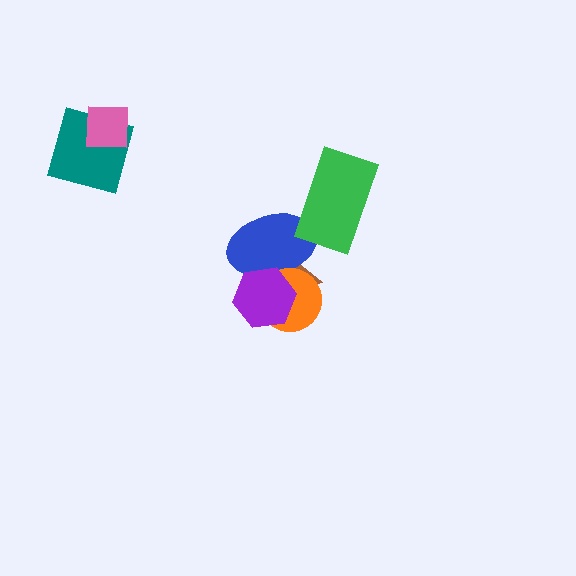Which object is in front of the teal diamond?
The pink square is in front of the teal diamond.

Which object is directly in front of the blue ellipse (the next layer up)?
The green rectangle is directly in front of the blue ellipse.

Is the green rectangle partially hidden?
No, no other shape covers it.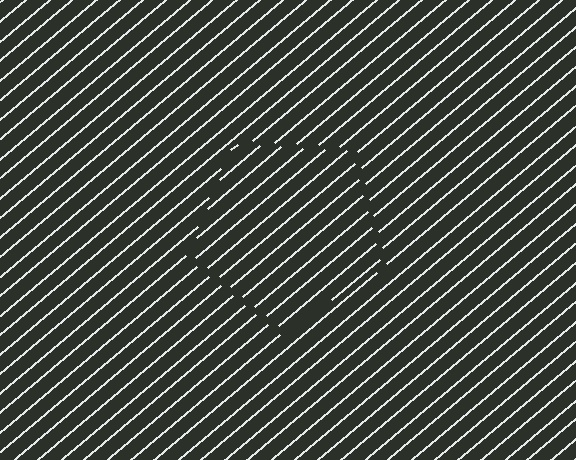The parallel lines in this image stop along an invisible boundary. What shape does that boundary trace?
An illusory pentagon. The interior of the shape contains the same grating, shifted by half a period — the contour is defined by the phase discontinuity where line-ends from the inner and outer gratings abut.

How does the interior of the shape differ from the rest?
The interior of the shape contains the same grating, shifted by half a period — the contour is defined by the phase discontinuity where line-ends from the inner and outer gratings abut.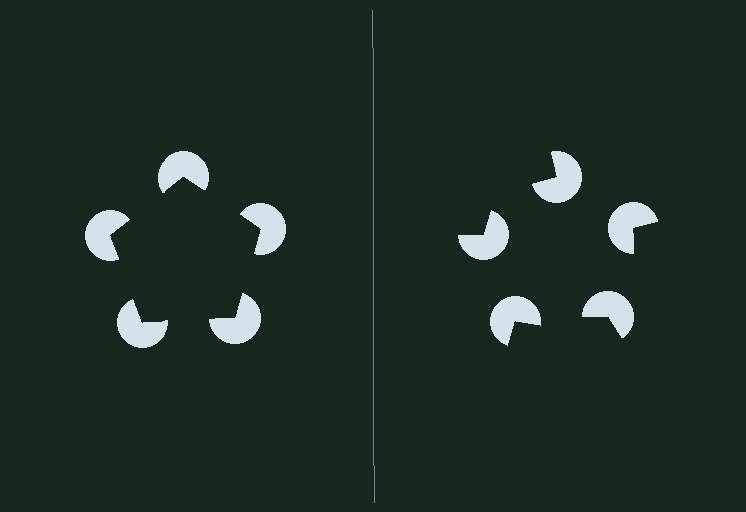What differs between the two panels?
The pac-man discs are positioned identically on both sides; only the wedge orientations differ. On the left they align to a pentagon; on the right they are misaligned.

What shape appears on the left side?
An illusory pentagon.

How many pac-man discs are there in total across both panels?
10 — 5 on each side.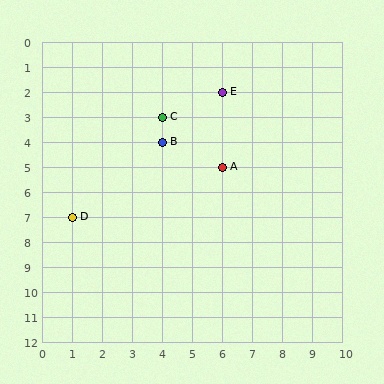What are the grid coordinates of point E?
Point E is at grid coordinates (6, 2).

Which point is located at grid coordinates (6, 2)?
Point E is at (6, 2).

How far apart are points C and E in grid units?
Points C and E are 2 columns and 1 row apart (about 2.2 grid units diagonally).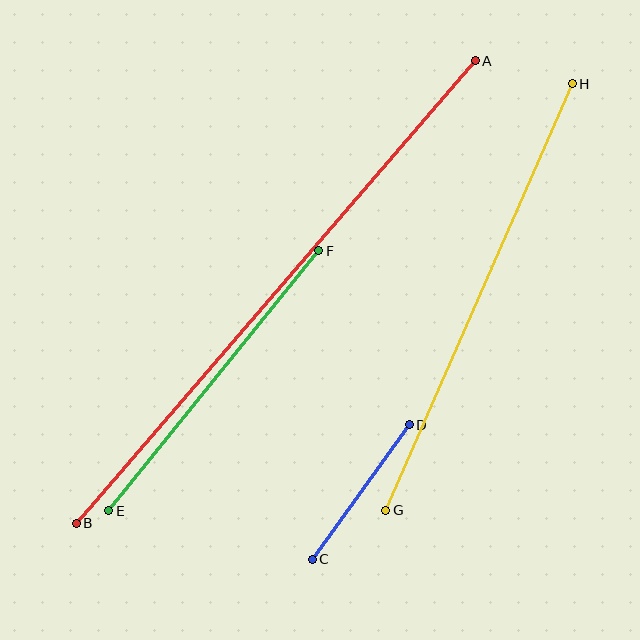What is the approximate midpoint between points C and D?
The midpoint is at approximately (361, 492) pixels.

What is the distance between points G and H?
The distance is approximately 466 pixels.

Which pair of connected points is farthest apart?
Points A and B are farthest apart.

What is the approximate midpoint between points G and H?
The midpoint is at approximately (479, 297) pixels.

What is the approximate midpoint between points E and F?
The midpoint is at approximately (214, 381) pixels.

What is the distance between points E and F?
The distance is approximately 334 pixels.